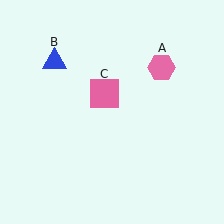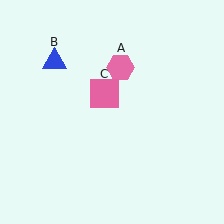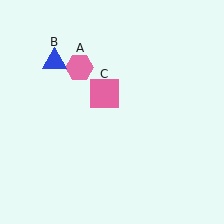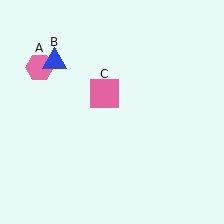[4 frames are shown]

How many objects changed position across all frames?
1 object changed position: pink hexagon (object A).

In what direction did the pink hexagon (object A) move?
The pink hexagon (object A) moved left.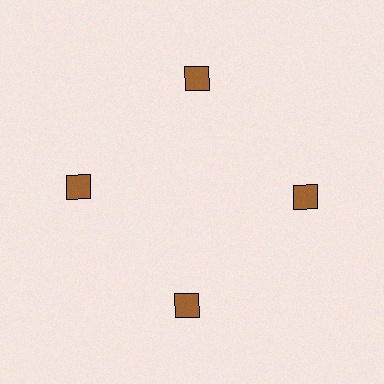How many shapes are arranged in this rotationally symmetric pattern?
There are 4 shapes, arranged in 4 groups of 1.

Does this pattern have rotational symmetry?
Yes, this pattern has 4-fold rotational symmetry. It looks the same after rotating 90 degrees around the center.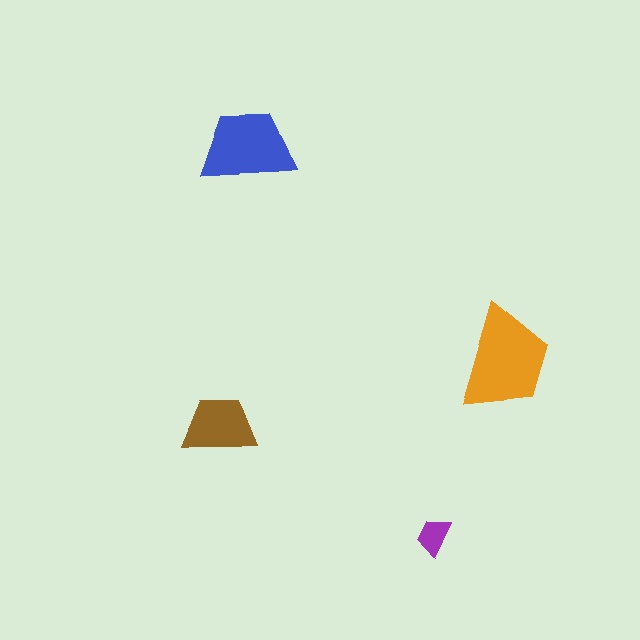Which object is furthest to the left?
The brown trapezoid is leftmost.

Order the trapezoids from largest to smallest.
the orange one, the blue one, the brown one, the purple one.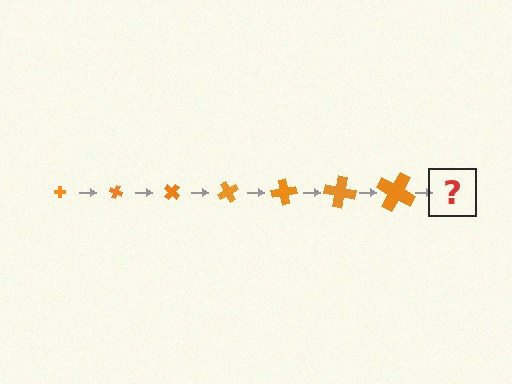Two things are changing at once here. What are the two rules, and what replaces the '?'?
The two rules are that the cross grows larger each step and it rotates 20 degrees each step. The '?' should be a cross, larger than the previous one and rotated 140 degrees from the start.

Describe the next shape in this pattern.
It should be a cross, larger than the previous one and rotated 140 degrees from the start.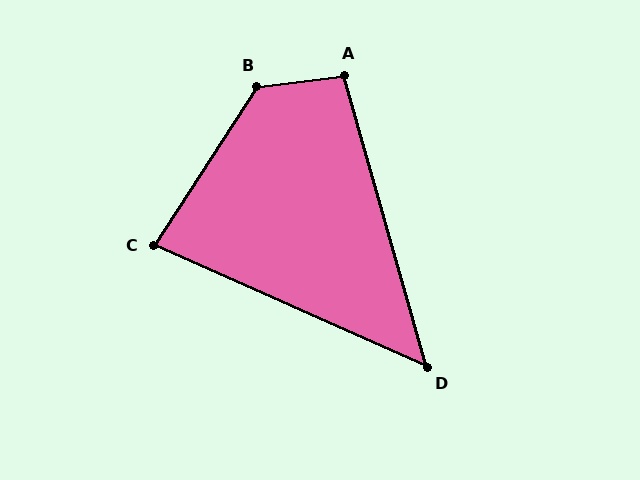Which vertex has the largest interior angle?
B, at approximately 130 degrees.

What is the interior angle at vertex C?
Approximately 81 degrees (acute).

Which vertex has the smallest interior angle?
D, at approximately 50 degrees.